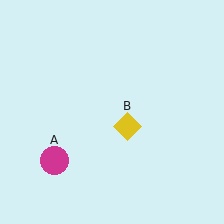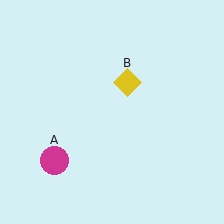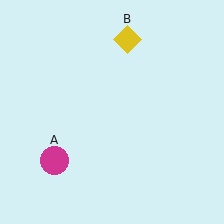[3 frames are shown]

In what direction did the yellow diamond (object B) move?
The yellow diamond (object B) moved up.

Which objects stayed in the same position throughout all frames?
Magenta circle (object A) remained stationary.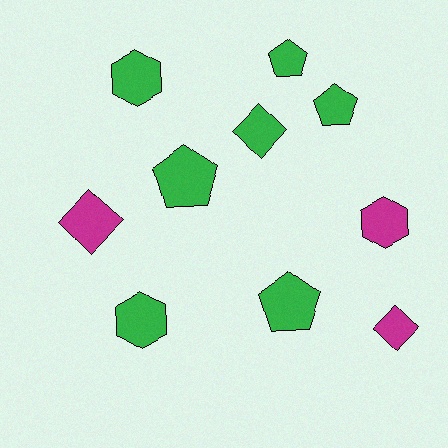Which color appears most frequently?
Green, with 7 objects.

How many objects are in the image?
There are 10 objects.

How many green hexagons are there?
There are 2 green hexagons.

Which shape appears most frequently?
Pentagon, with 4 objects.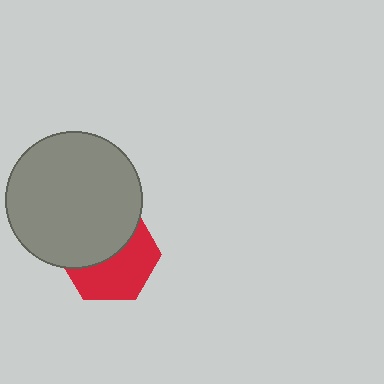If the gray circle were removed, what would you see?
You would see the complete red hexagon.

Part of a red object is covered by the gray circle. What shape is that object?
It is a hexagon.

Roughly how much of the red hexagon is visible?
About half of it is visible (roughly 51%).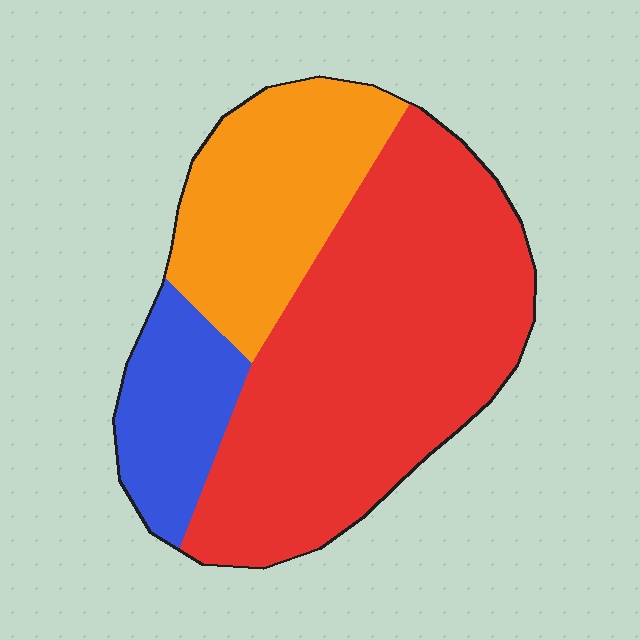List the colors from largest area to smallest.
From largest to smallest: red, orange, blue.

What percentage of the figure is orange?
Orange covers roughly 25% of the figure.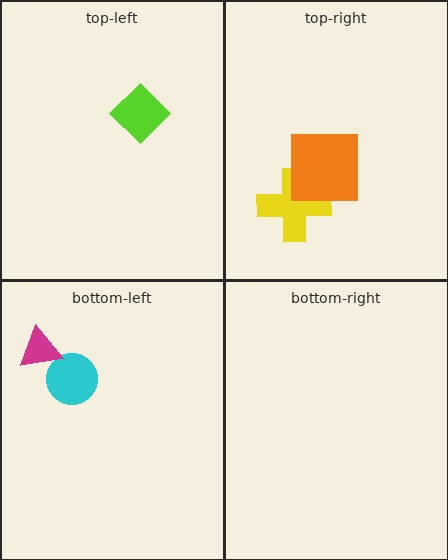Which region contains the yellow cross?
The top-right region.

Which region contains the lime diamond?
The top-left region.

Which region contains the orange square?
The top-right region.